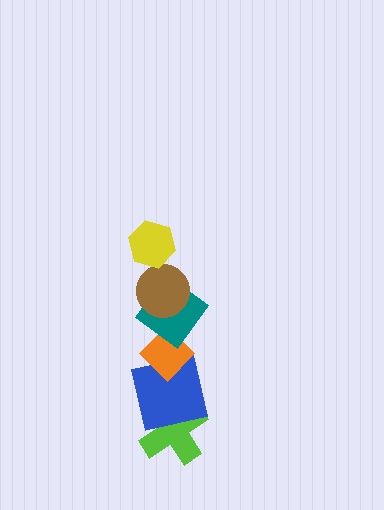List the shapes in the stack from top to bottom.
From top to bottom: the yellow hexagon, the brown circle, the teal diamond, the orange diamond, the blue square, the lime cross.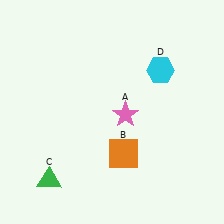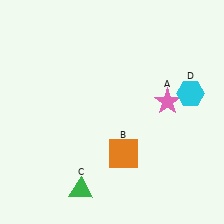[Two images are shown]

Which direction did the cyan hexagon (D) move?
The cyan hexagon (D) moved right.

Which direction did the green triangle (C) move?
The green triangle (C) moved right.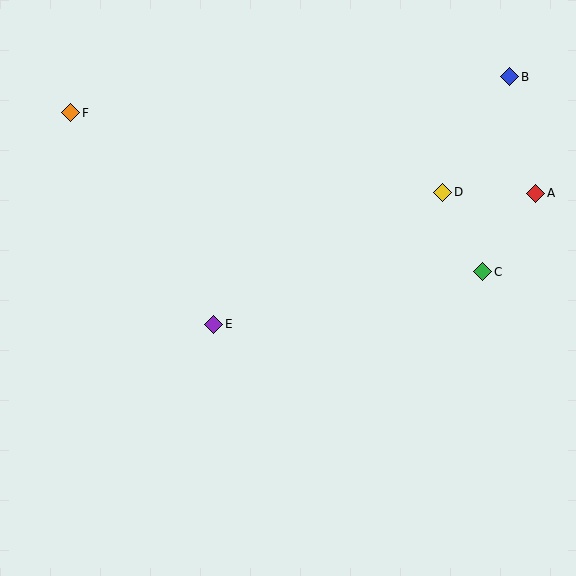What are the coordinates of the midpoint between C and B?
The midpoint between C and B is at (496, 174).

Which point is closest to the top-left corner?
Point F is closest to the top-left corner.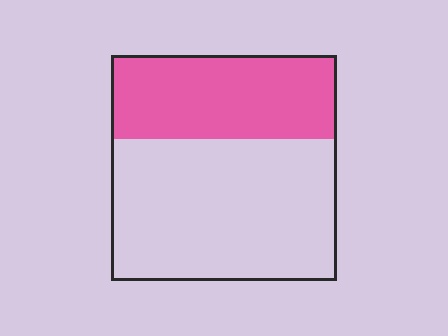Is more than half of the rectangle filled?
No.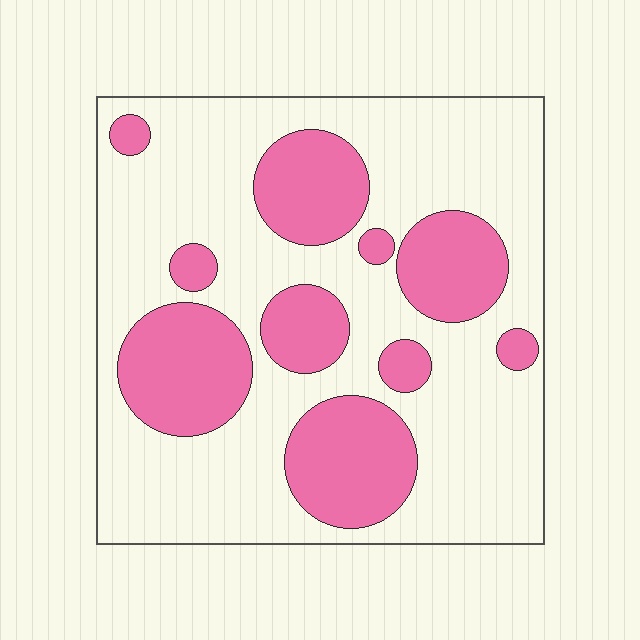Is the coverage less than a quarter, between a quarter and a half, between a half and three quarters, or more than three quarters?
Between a quarter and a half.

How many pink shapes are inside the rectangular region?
10.